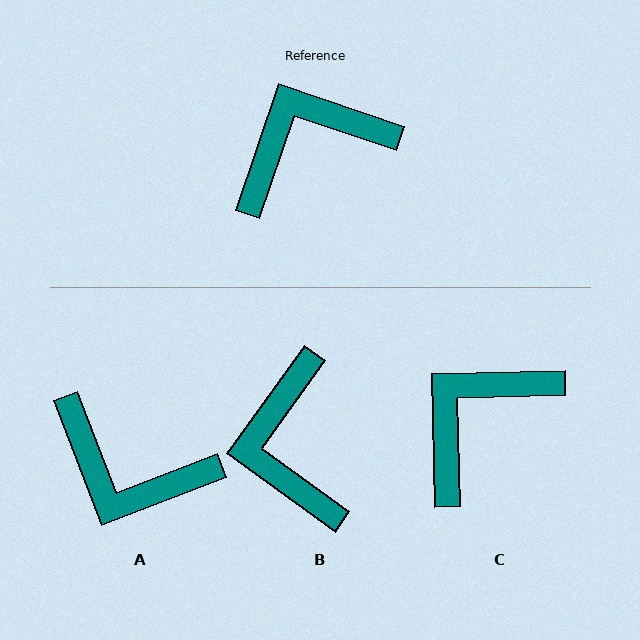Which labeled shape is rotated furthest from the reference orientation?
A, about 130 degrees away.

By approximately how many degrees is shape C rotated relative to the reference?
Approximately 20 degrees counter-clockwise.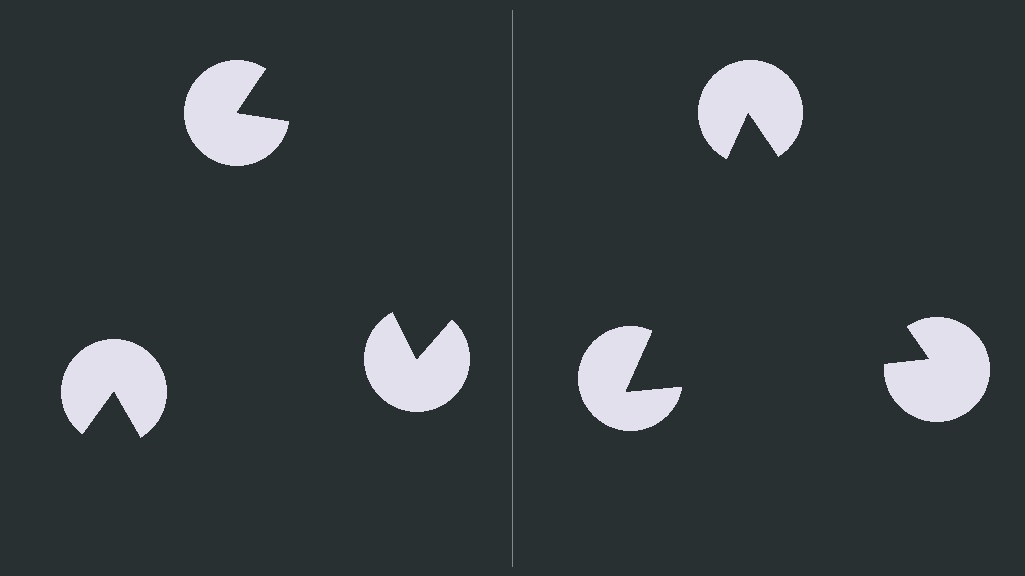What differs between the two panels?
The pac-man discs are positioned identically on both sides; only the wedge orientations differ. On the right they align to a triangle; on the left they are misaligned.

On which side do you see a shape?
An illusory triangle appears on the right side. On the left side the wedge cuts are rotated, so no coherent shape forms.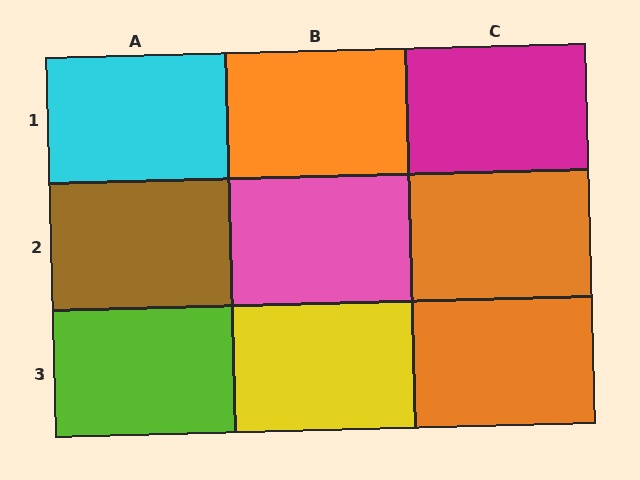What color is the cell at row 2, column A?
Brown.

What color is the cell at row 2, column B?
Pink.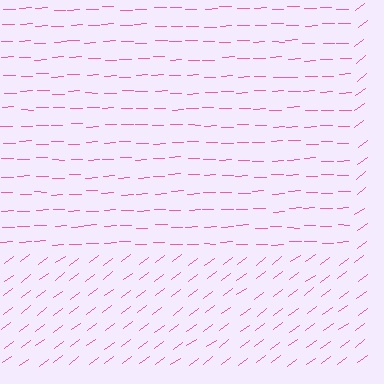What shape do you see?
I see a rectangle.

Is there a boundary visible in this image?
Yes, there is a texture boundary formed by a change in line orientation.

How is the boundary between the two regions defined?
The boundary is defined purely by a change in line orientation (approximately 36 degrees difference). All lines are the same color and thickness.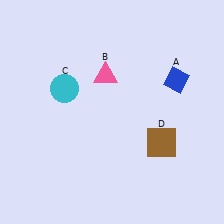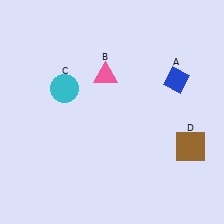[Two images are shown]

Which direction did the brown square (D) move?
The brown square (D) moved right.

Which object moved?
The brown square (D) moved right.